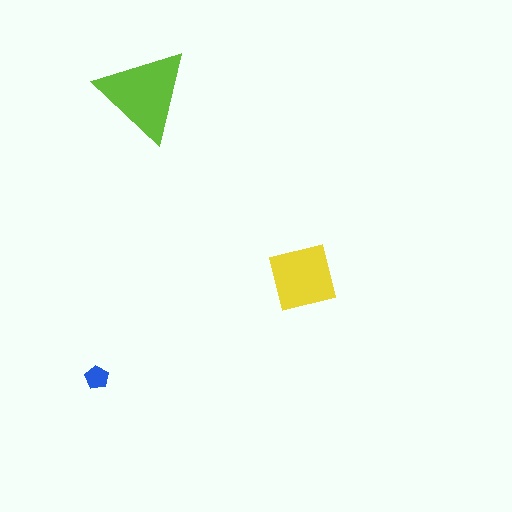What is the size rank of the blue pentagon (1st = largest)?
3rd.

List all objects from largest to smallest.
The lime triangle, the yellow square, the blue pentagon.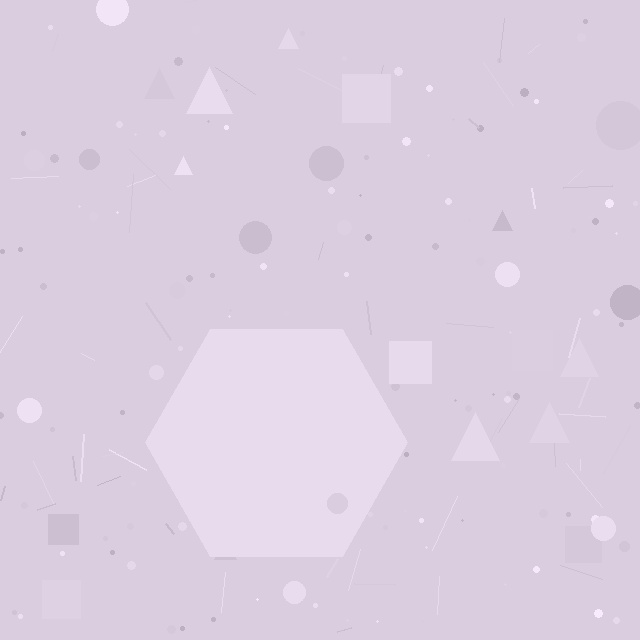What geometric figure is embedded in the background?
A hexagon is embedded in the background.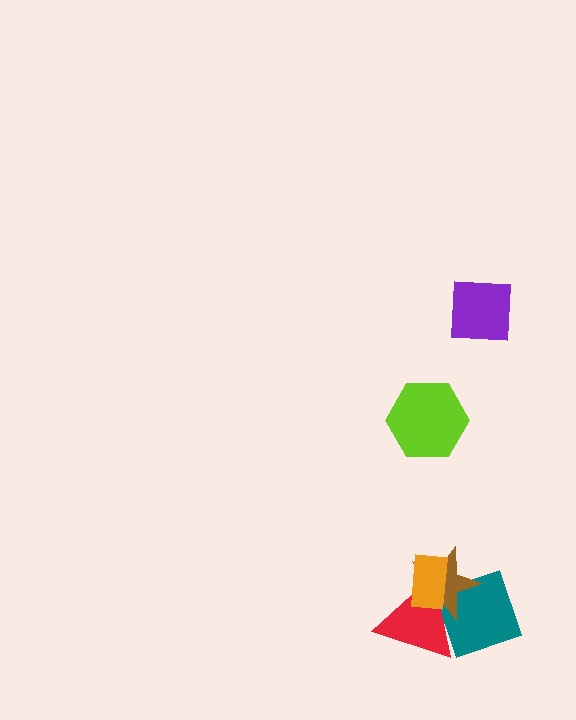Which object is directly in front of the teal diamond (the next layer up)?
The brown star is directly in front of the teal diamond.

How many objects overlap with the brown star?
3 objects overlap with the brown star.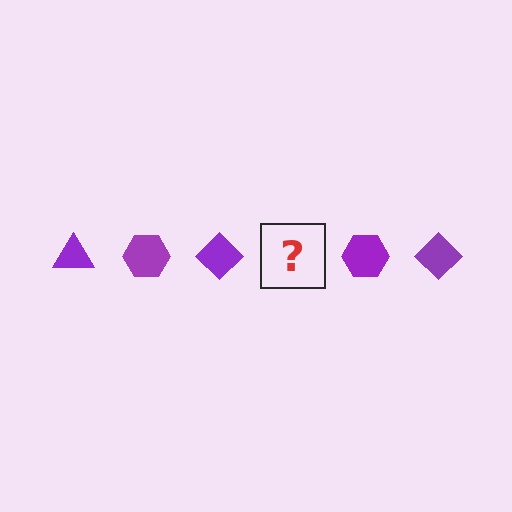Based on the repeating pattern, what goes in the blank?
The blank should be a purple triangle.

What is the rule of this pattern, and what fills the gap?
The rule is that the pattern cycles through triangle, hexagon, diamond shapes in purple. The gap should be filled with a purple triangle.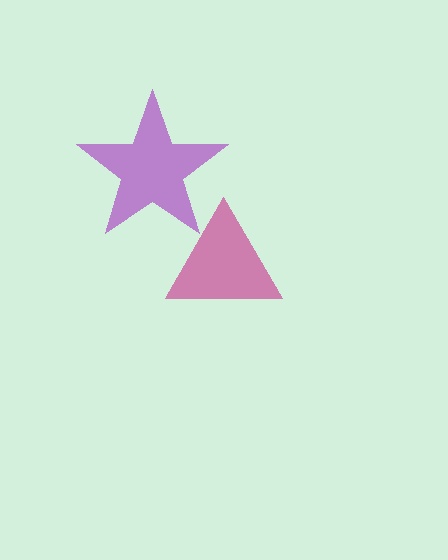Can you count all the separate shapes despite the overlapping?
Yes, there are 2 separate shapes.